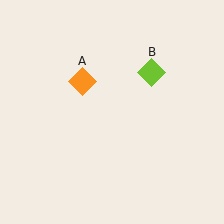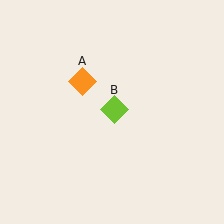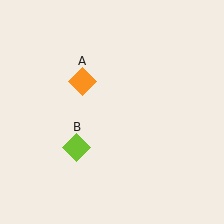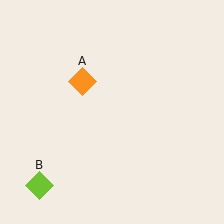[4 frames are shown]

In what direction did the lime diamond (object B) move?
The lime diamond (object B) moved down and to the left.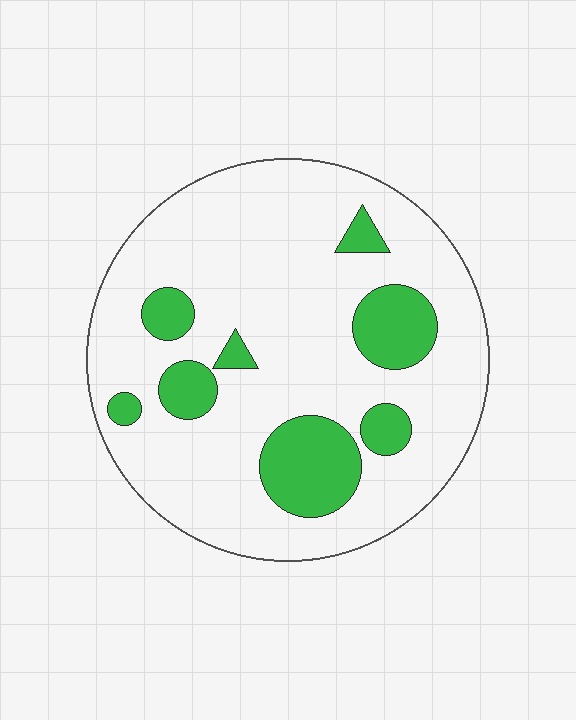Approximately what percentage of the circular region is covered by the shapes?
Approximately 20%.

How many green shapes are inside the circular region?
8.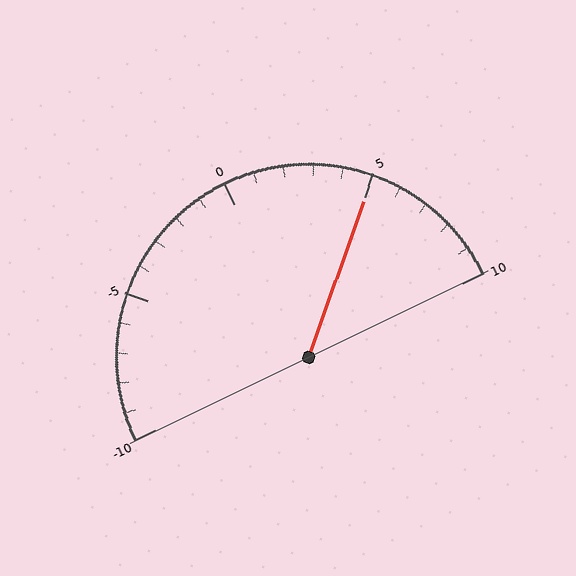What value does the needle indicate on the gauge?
The needle indicates approximately 5.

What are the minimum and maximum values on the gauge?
The gauge ranges from -10 to 10.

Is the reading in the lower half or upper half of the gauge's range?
The reading is in the upper half of the range (-10 to 10).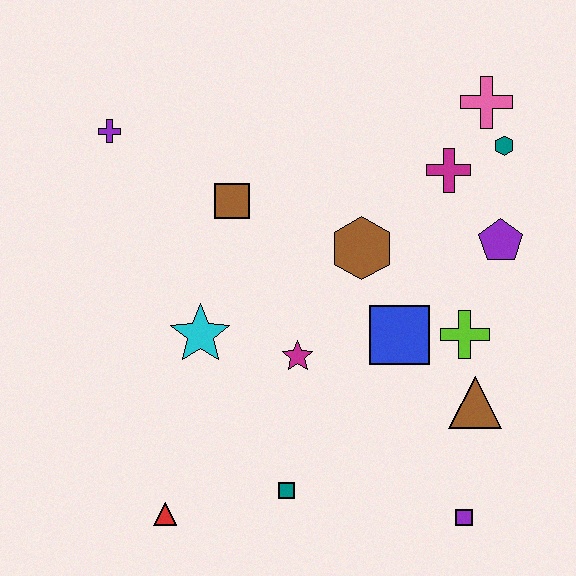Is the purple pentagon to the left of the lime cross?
No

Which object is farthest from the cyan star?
The pink cross is farthest from the cyan star.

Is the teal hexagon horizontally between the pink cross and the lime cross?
No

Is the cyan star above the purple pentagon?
No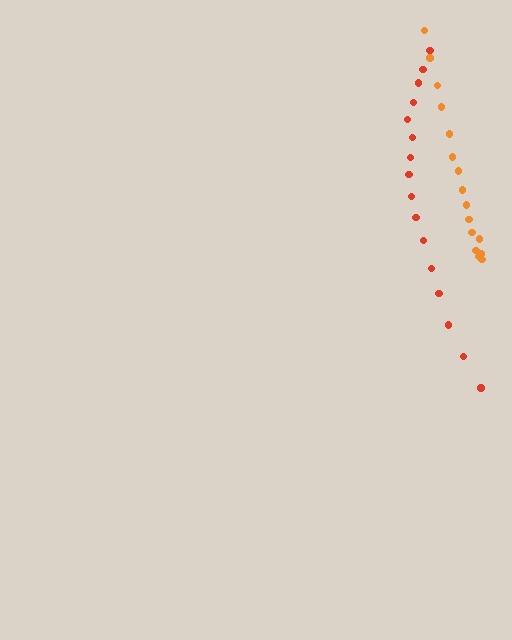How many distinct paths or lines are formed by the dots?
There are 2 distinct paths.